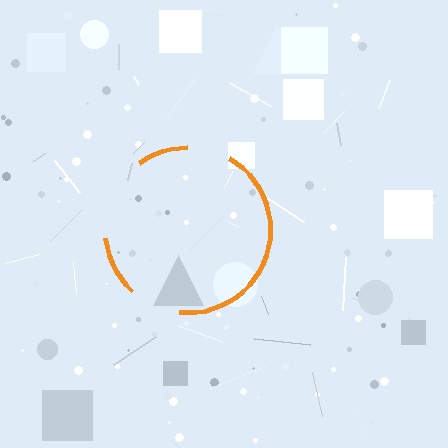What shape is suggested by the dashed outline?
The dashed outline suggests a circle.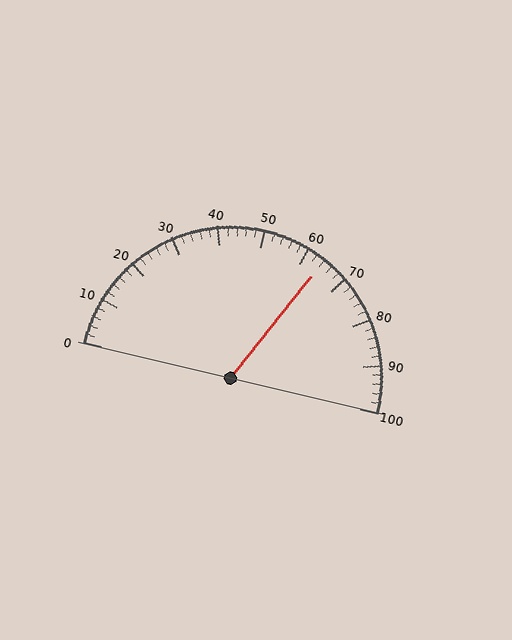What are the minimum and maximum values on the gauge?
The gauge ranges from 0 to 100.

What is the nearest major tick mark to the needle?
The nearest major tick mark is 60.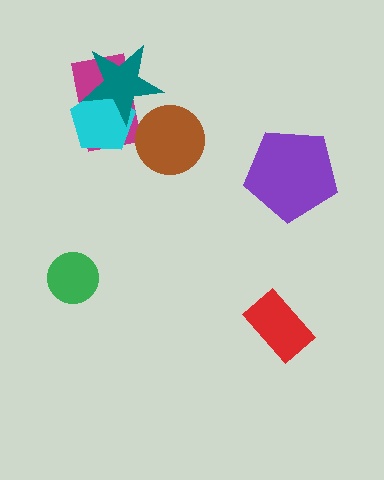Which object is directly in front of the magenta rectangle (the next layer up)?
The cyan pentagon is directly in front of the magenta rectangle.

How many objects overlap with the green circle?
0 objects overlap with the green circle.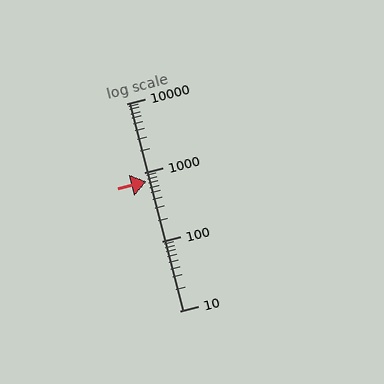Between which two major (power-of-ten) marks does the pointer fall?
The pointer is between 100 and 1000.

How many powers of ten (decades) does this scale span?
The scale spans 3 decades, from 10 to 10000.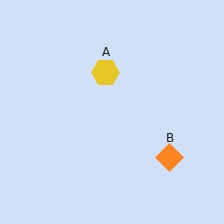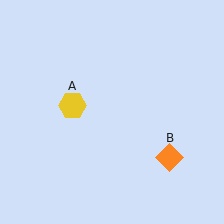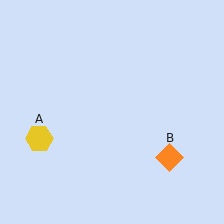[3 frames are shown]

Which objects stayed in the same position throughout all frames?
Orange diamond (object B) remained stationary.